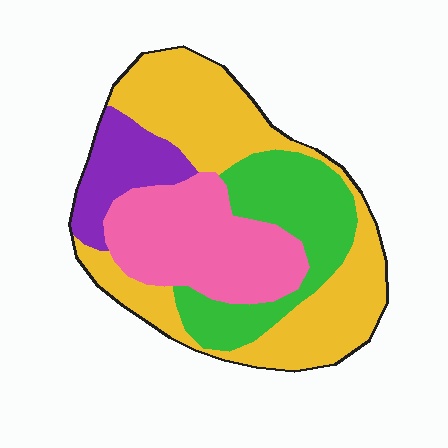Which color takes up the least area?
Purple, at roughly 10%.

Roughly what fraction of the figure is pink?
Pink covers about 25% of the figure.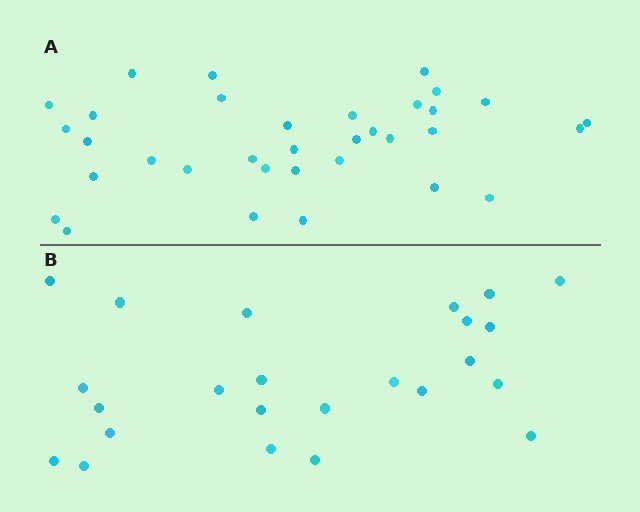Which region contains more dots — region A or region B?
Region A (the top region) has more dots.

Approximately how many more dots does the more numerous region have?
Region A has roughly 10 or so more dots than region B.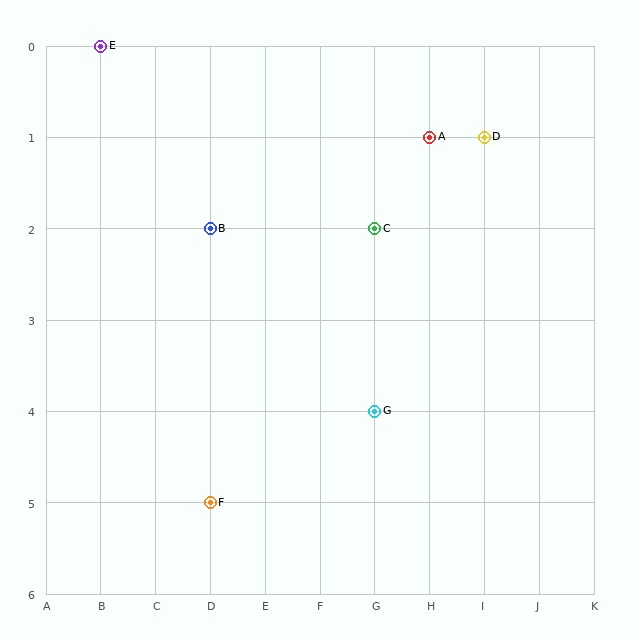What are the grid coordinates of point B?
Point B is at grid coordinates (D, 2).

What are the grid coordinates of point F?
Point F is at grid coordinates (D, 5).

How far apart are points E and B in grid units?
Points E and B are 2 columns and 2 rows apart (about 2.8 grid units diagonally).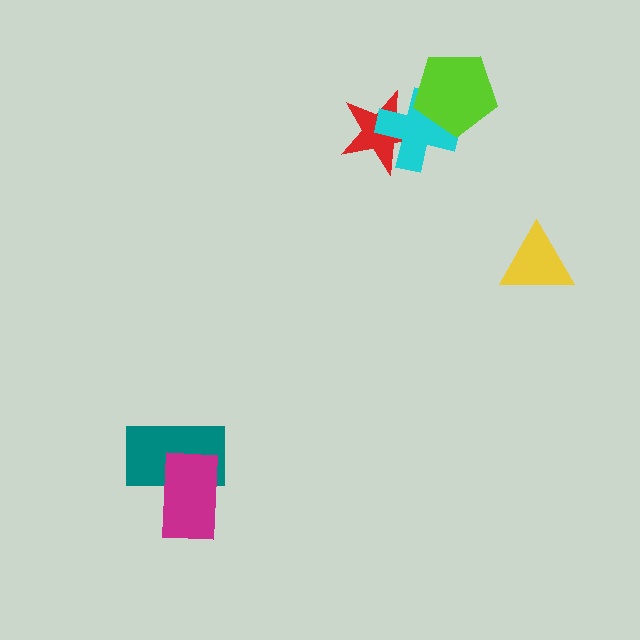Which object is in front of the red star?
The cyan cross is in front of the red star.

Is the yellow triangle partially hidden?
No, no other shape covers it.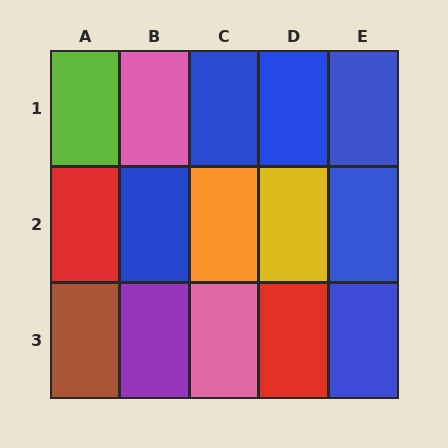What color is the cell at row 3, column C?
Pink.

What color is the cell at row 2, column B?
Blue.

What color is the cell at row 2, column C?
Orange.